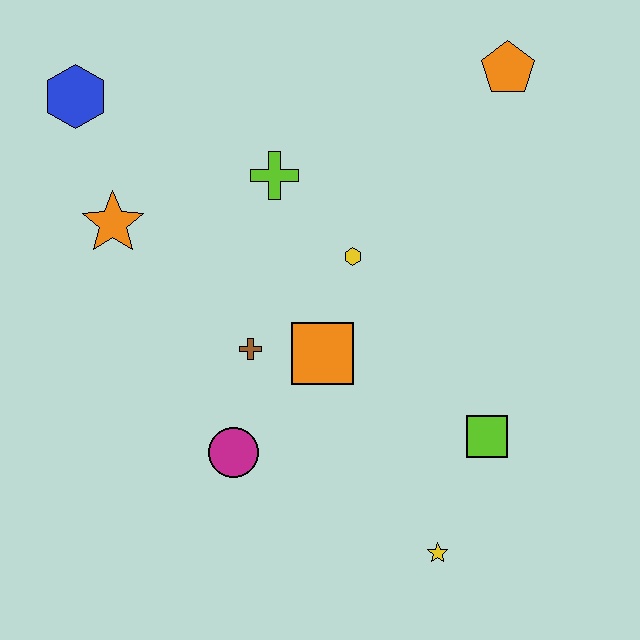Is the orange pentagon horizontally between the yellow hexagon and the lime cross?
No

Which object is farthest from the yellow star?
The blue hexagon is farthest from the yellow star.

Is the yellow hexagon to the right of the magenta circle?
Yes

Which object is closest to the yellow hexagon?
The orange square is closest to the yellow hexagon.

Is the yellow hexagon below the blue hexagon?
Yes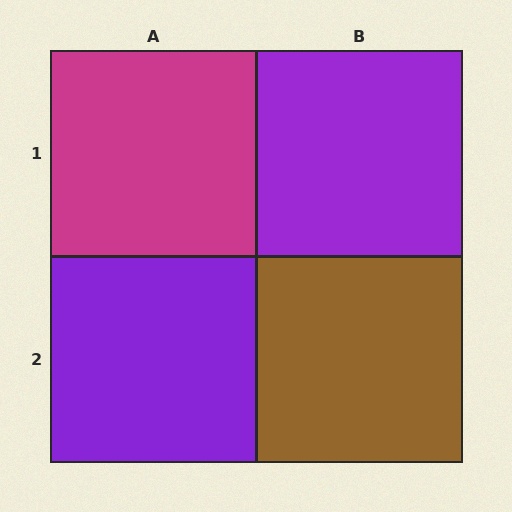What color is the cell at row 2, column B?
Brown.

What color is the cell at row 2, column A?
Purple.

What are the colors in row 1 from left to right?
Magenta, purple.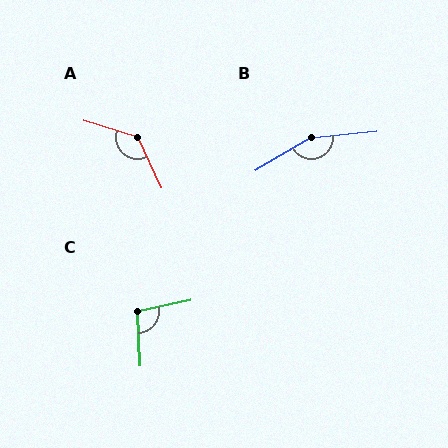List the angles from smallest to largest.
C (100°), A (132°), B (155°).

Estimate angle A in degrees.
Approximately 132 degrees.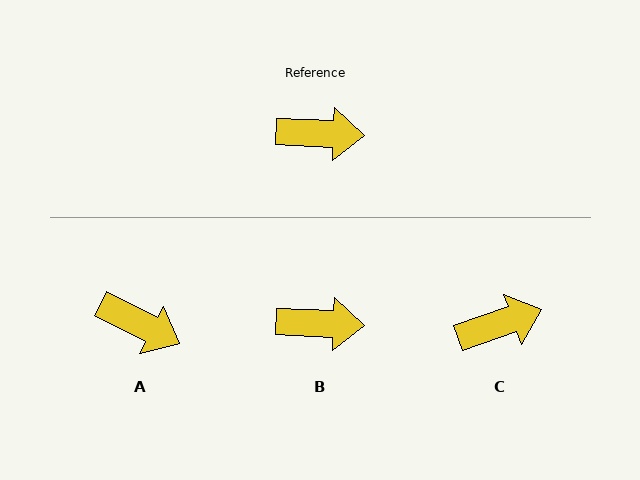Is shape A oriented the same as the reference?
No, it is off by about 25 degrees.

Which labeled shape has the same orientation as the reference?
B.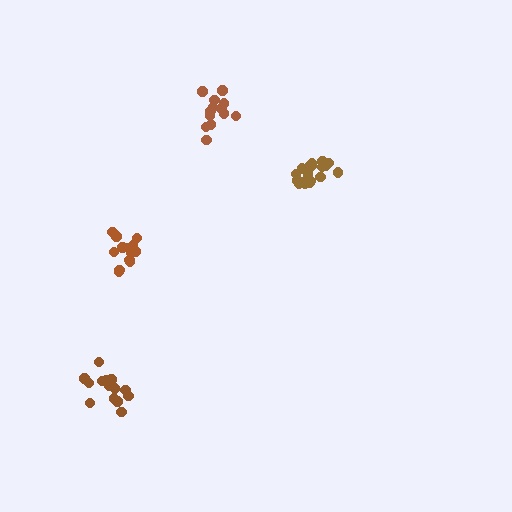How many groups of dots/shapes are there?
There are 4 groups.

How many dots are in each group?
Group 1: 18 dots, Group 2: 14 dots, Group 3: 14 dots, Group 4: 13 dots (59 total).